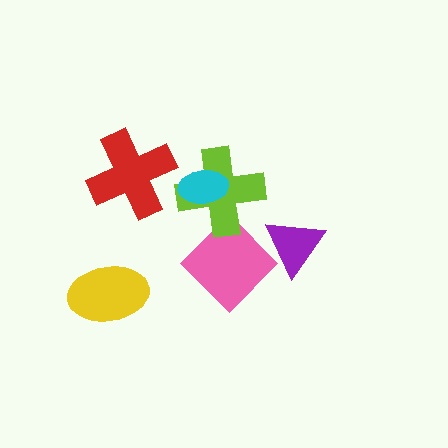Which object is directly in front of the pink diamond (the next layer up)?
The lime cross is directly in front of the pink diamond.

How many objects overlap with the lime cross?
2 objects overlap with the lime cross.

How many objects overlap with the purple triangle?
1 object overlaps with the purple triangle.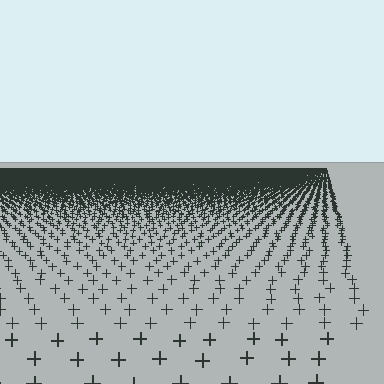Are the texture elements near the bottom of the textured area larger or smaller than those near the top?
Larger. Near the bottom, elements are closer to the viewer and appear at a bigger on-screen size.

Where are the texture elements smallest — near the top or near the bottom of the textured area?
Near the top.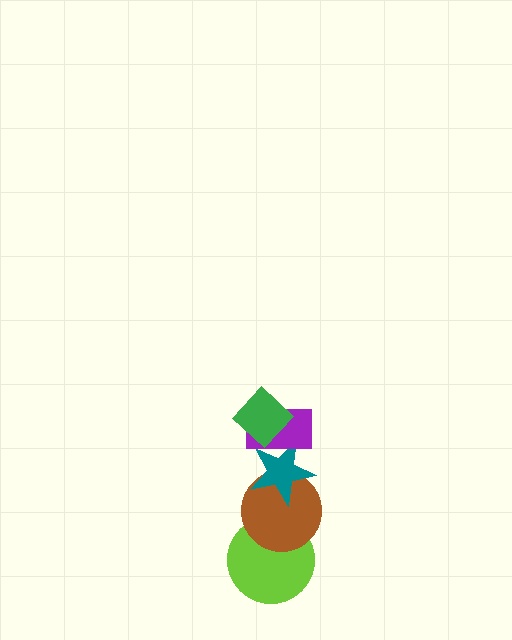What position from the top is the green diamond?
The green diamond is 1st from the top.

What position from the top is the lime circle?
The lime circle is 5th from the top.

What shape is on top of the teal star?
The purple rectangle is on top of the teal star.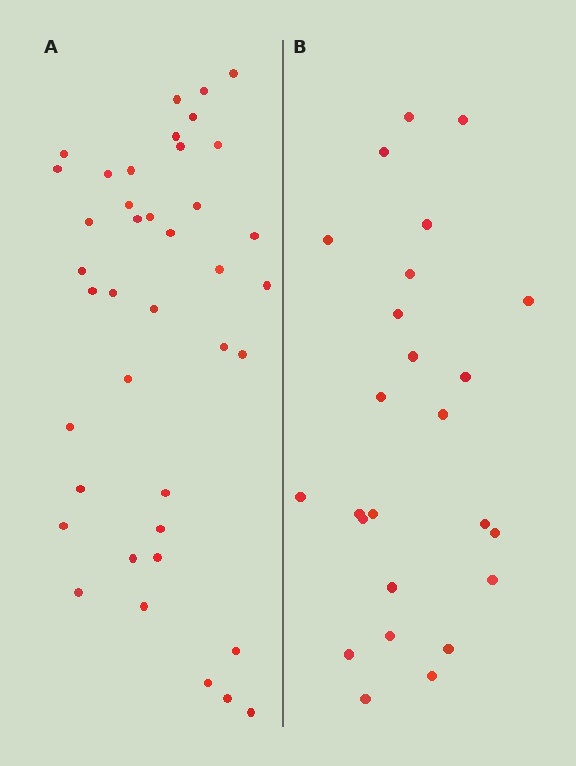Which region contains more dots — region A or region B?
Region A (the left region) has more dots.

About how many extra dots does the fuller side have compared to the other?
Region A has approximately 15 more dots than region B.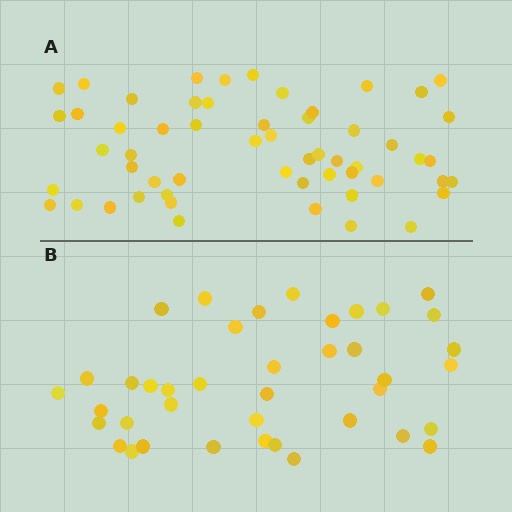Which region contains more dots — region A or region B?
Region A (the top region) has more dots.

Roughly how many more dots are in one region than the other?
Region A has approximately 15 more dots than region B.